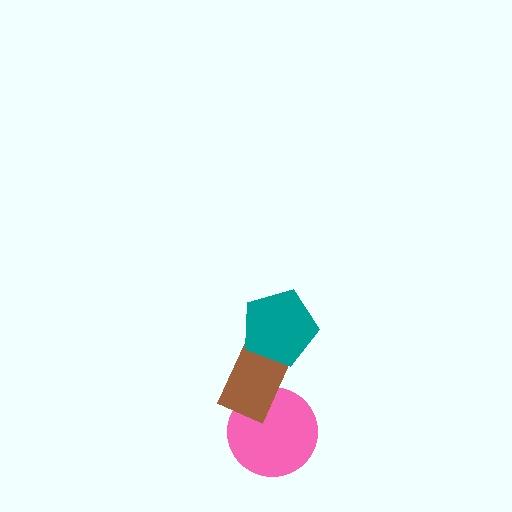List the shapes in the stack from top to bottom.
From top to bottom: the teal pentagon, the brown rectangle, the pink circle.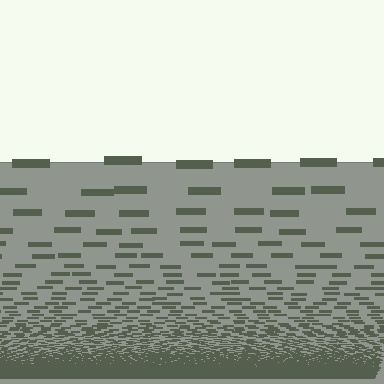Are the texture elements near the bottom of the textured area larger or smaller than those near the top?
Smaller. The gradient is inverted — elements near the bottom are smaller and denser.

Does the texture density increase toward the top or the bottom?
Density increases toward the bottom.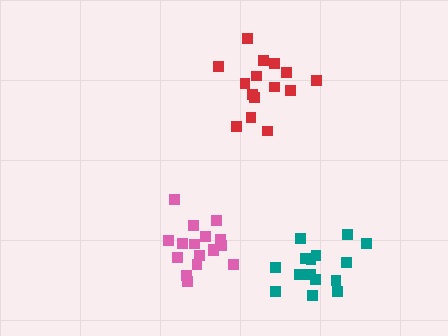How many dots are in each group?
Group 1: 15 dots, Group 2: 15 dots, Group 3: 17 dots (47 total).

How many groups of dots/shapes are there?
There are 3 groups.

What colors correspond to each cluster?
The clusters are colored: red, teal, pink.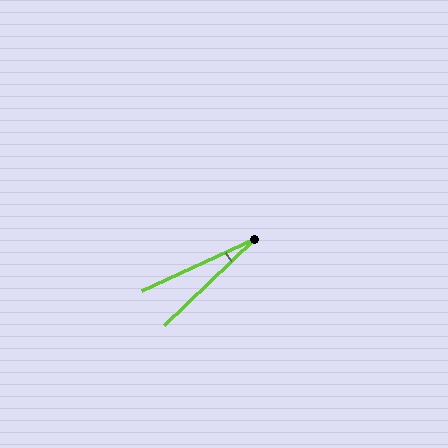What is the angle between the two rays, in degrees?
Approximately 19 degrees.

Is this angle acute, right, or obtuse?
It is acute.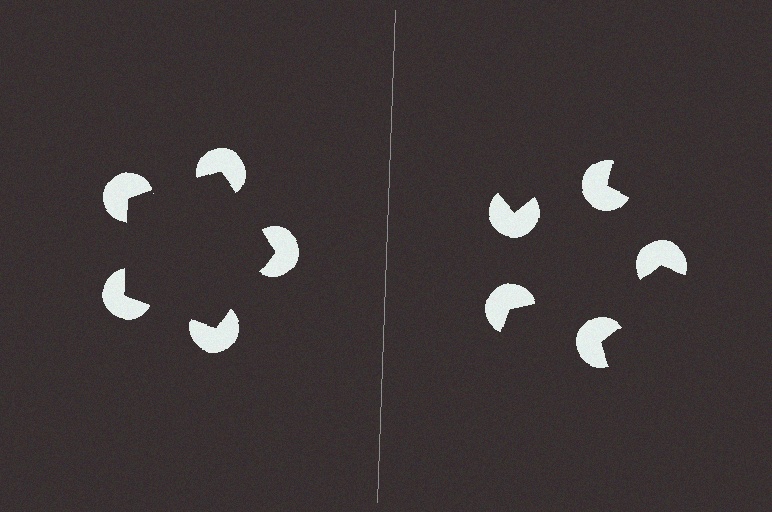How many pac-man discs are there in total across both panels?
10 — 5 on each side.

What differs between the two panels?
The pac-man discs are positioned identically on both sides; only the wedge orientations differ. On the left they align to a pentagon; on the right they are misaligned.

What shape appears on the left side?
An illusory pentagon.